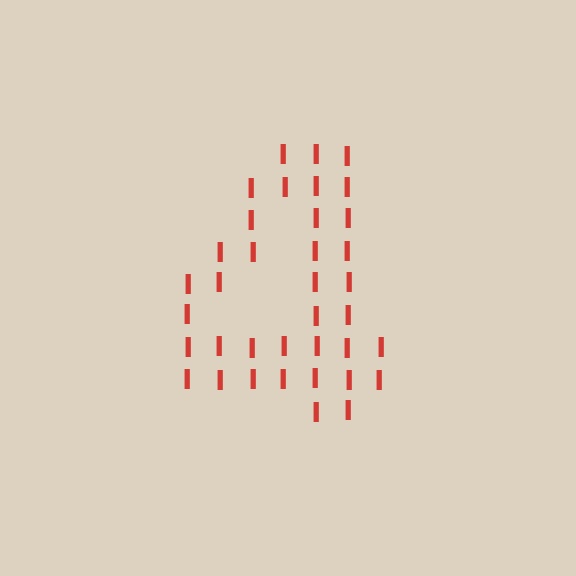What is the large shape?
The large shape is the digit 4.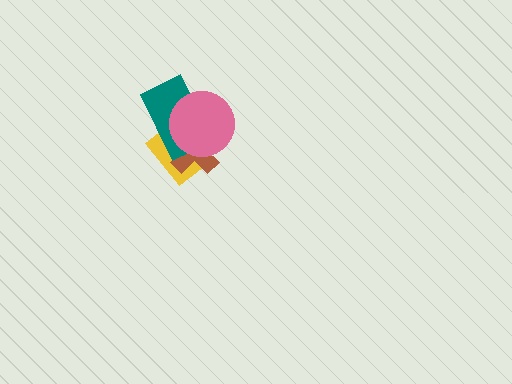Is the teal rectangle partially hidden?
Yes, it is partially covered by another shape.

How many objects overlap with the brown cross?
3 objects overlap with the brown cross.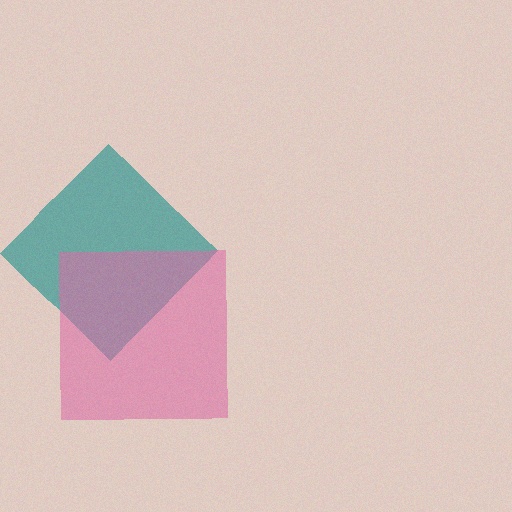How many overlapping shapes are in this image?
There are 2 overlapping shapes in the image.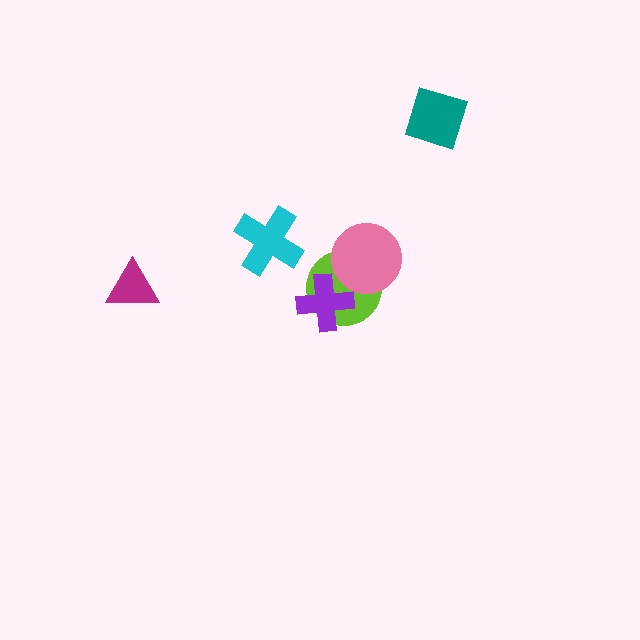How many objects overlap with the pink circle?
1 object overlaps with the pink circle.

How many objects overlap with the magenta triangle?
0 objects overlap with the magenta triangle.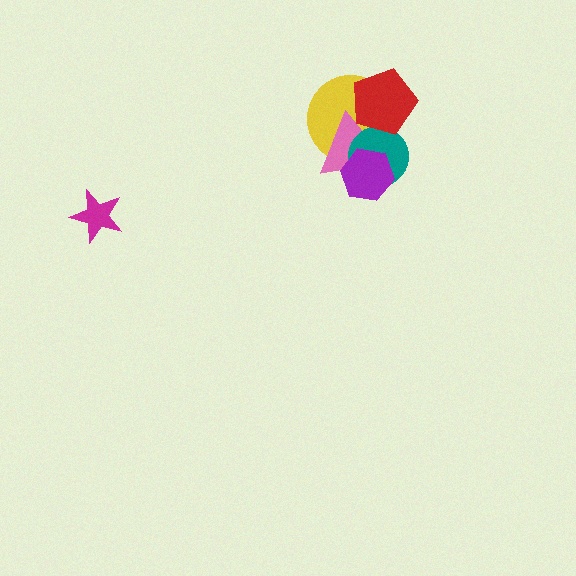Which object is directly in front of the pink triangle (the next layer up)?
The teal circle is directly in front of the pink triangle.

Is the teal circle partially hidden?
Yes, it is partially covered by another shape.